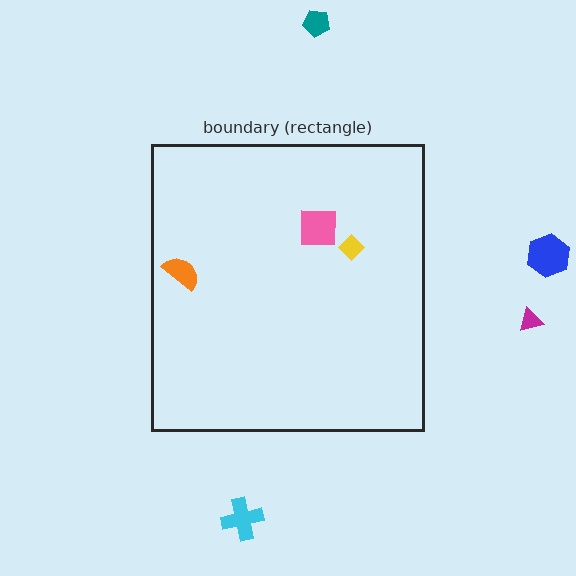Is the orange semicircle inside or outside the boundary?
Inside.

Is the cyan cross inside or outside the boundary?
Outside.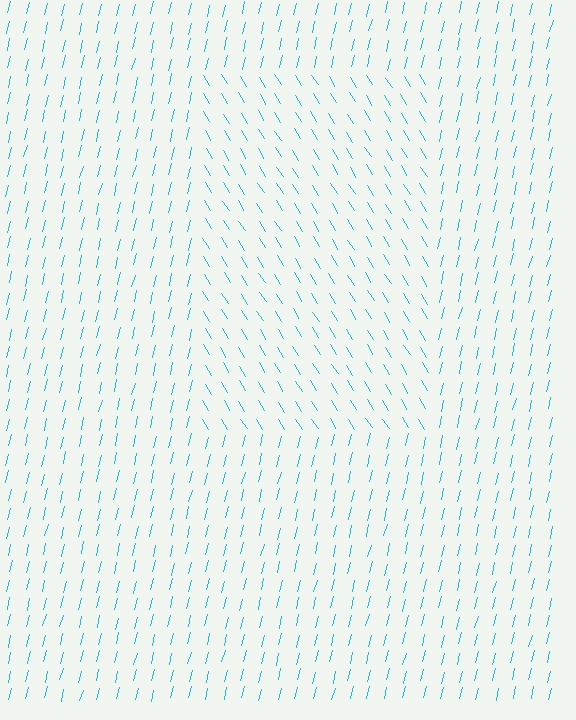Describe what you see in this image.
The image is filled with small cyan line segments. A rectangle region in the image has lines oriented differently from the surrounding lines, creating a visible texture boundary.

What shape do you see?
I see a rectangle.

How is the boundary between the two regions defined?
The boundary is defined purely by a change in line orientation (approximately 45 degrees difference). All lines are the same color and thickness.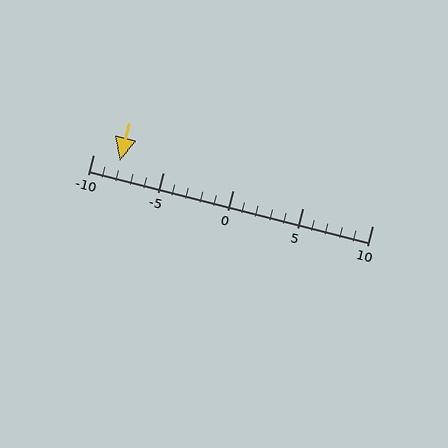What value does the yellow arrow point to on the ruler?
The yellow arrow points to approximately -8.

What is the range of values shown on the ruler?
The ruler shows values from -10 to 10.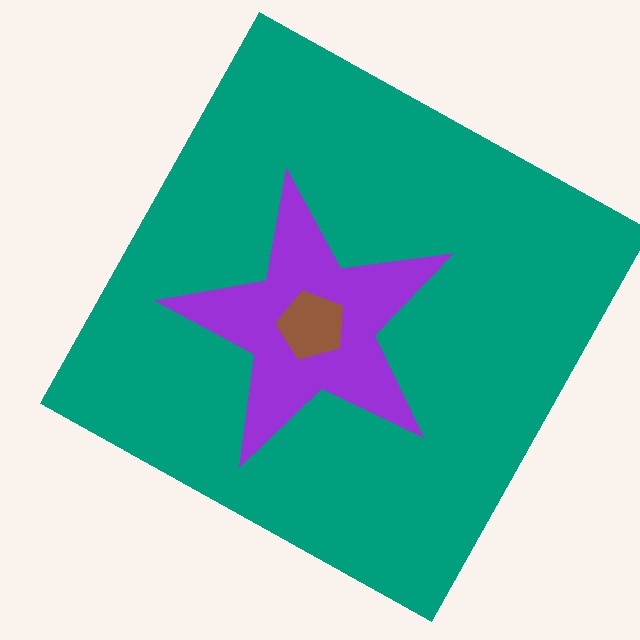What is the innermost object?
The brown pentagon.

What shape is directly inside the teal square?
The purple star.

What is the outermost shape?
The teal square.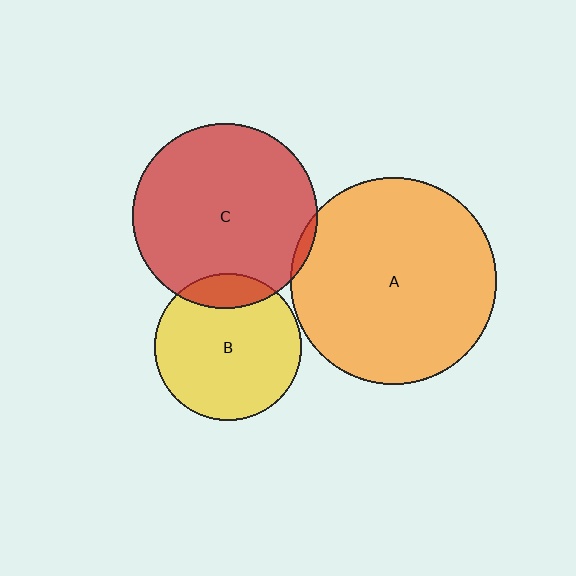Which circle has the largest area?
Circle A (orange).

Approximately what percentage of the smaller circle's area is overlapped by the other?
Approximately 5%.